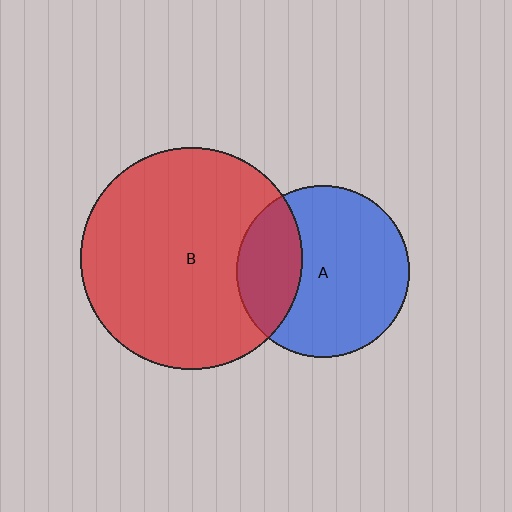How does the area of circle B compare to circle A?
Approximately 1.7 times.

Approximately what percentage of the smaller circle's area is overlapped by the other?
Approximately 30%.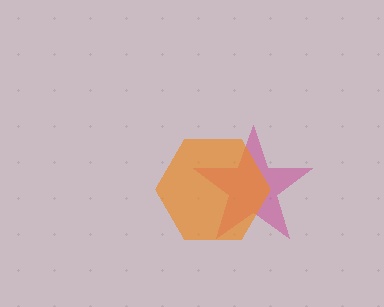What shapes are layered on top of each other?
The layered shapes are: a magenta star, an orange hexagon.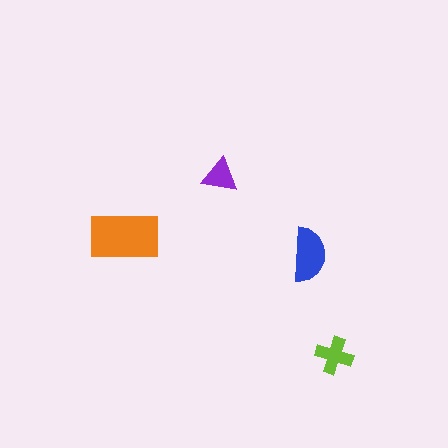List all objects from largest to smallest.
The orange rectangle, the blue semicircle, the lime cross, the purple triangle.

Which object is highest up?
The purple triangle is topmost.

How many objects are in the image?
There are 4 objects in the image.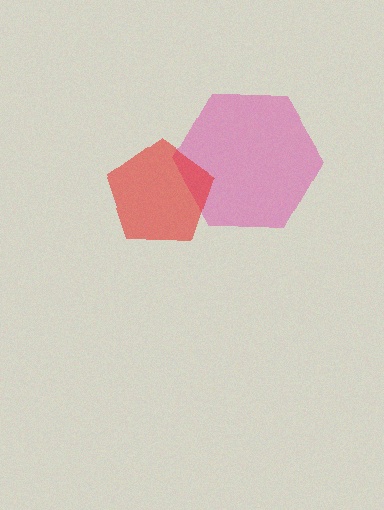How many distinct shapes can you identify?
There are 2 distinct shapes: a pink hexagon, a red pentagon.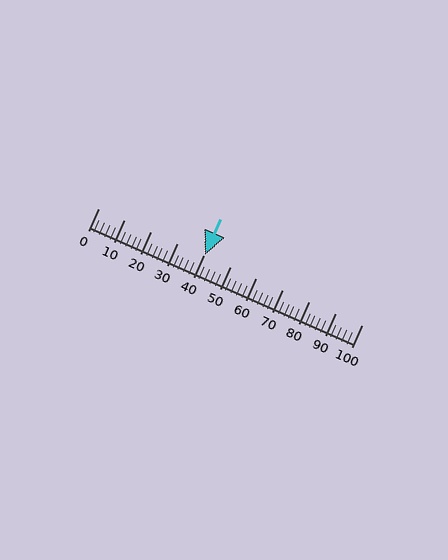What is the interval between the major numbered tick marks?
The major tick marks are spaced 10 units apart.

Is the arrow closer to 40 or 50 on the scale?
The arrow is closer to 40.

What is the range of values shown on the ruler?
The ruler shows values from 0 to 100.